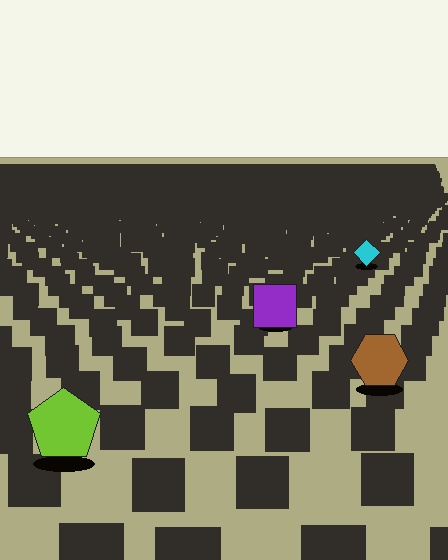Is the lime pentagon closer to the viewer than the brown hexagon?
Yes. The lime pentagon is closer — you can tell from the texture gradient: the ground texture is coarser near it.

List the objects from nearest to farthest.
From nearest to farthest: the lime pentagon, the brown hexagon, the purple square, the cyan diamond.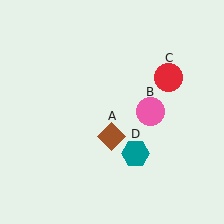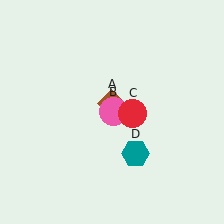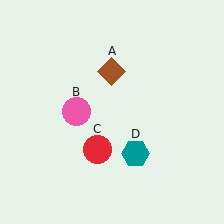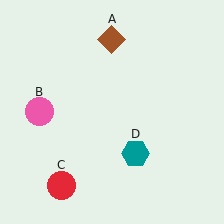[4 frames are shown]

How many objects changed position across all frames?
3 objects changed position: brown diamond (object A), pink circle (object B), red circle (object C).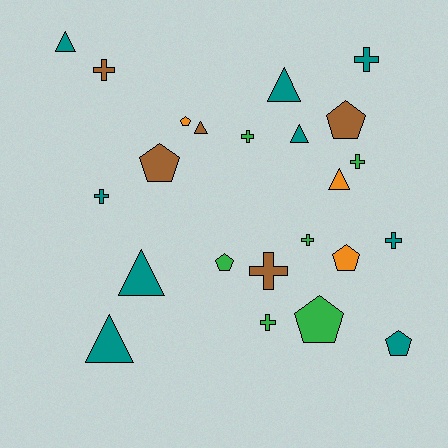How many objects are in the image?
There are 23 objects.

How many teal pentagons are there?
There is 1 teal pentagon.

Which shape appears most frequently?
Cross, with 9 objects.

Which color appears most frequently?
Teal, with 9 objects.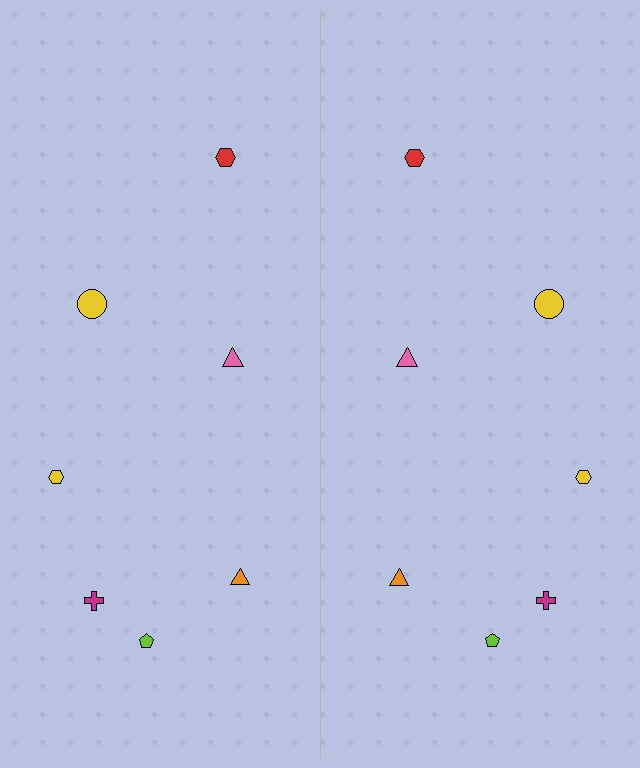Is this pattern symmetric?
Yes, this pattern has bilateral (reflection) symmetry.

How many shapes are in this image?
There are 14 shapes in this image.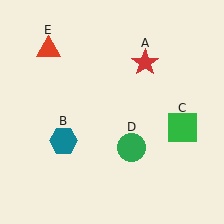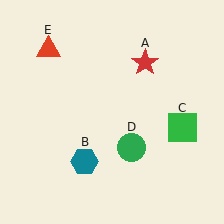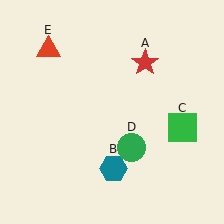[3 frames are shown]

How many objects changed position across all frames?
1 object changed position: teal hexagon (object B).